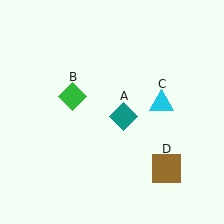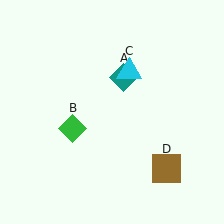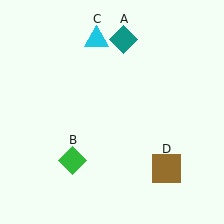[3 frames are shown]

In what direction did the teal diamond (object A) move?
The teal diamond (object A) moved up.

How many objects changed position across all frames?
3 objects changed position: teal diamond (object A), green diamond (object B), cyan triangle (object C).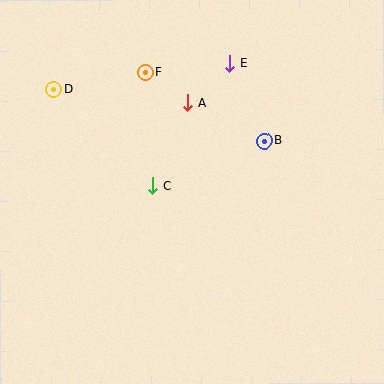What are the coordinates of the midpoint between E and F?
The midpoint between E and F is at (188, 68).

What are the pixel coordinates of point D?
Point D is at (54, 89).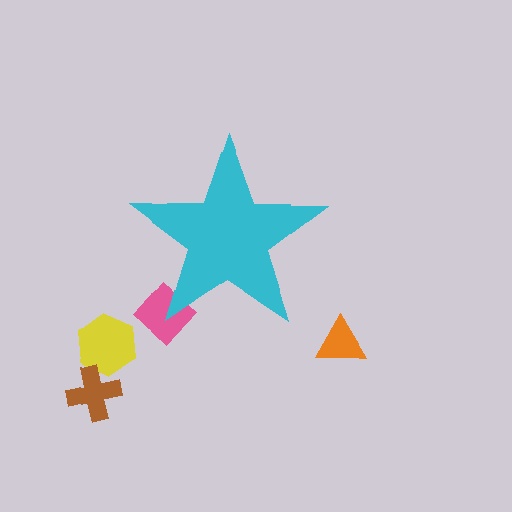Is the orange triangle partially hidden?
No, the orange triangle is fully visible.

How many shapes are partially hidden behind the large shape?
1 shape is partially hidden.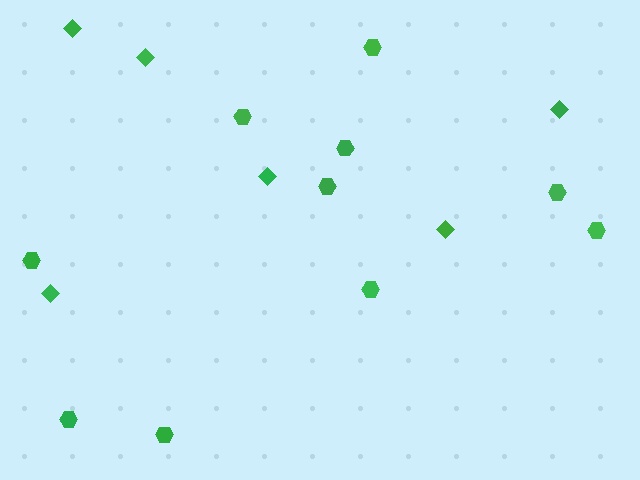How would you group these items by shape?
There are 2 groups: one group of hexagons (10) and one group of diamonds (6).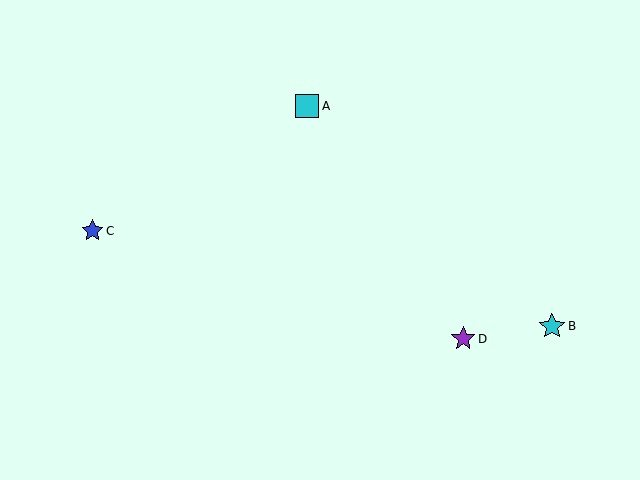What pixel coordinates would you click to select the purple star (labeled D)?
Click at (463, 339) to select the purple star D.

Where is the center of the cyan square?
The center of the cyan square is at (307, 106).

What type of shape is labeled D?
Shape D is a purple star.